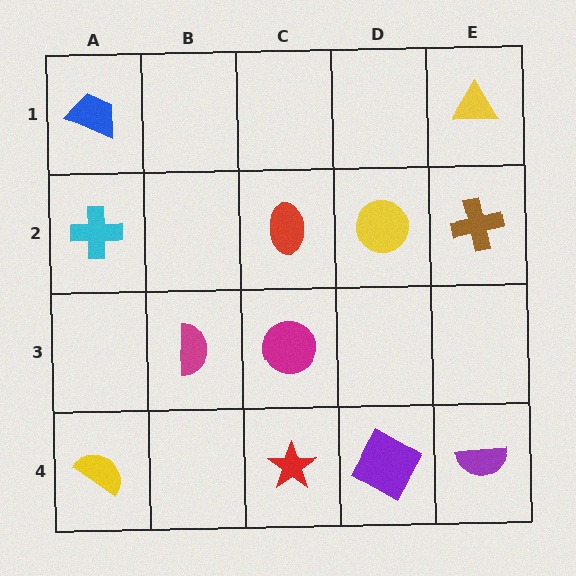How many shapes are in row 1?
2 shapes.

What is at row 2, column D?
A yellow circle.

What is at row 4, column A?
A yellow semicircle.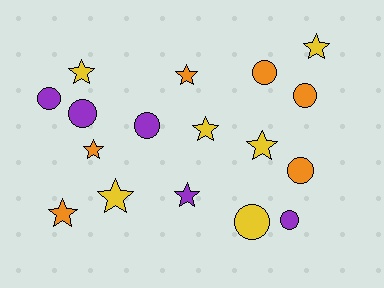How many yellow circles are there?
There is 1 yellow circle.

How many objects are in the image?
There are 17 objects.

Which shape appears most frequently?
Star, with 9 objects.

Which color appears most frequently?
Orange, with 6 objects.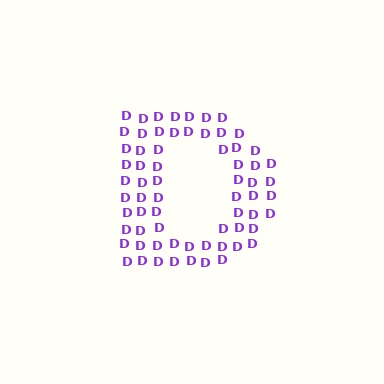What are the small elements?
The small elements are letter D's.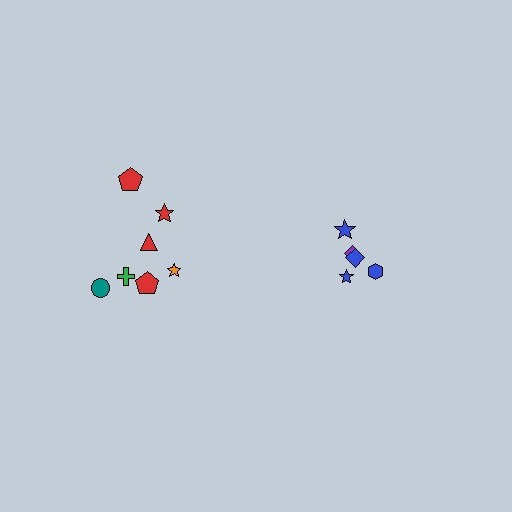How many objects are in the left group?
There are 7 objects.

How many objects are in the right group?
There are 5 objects.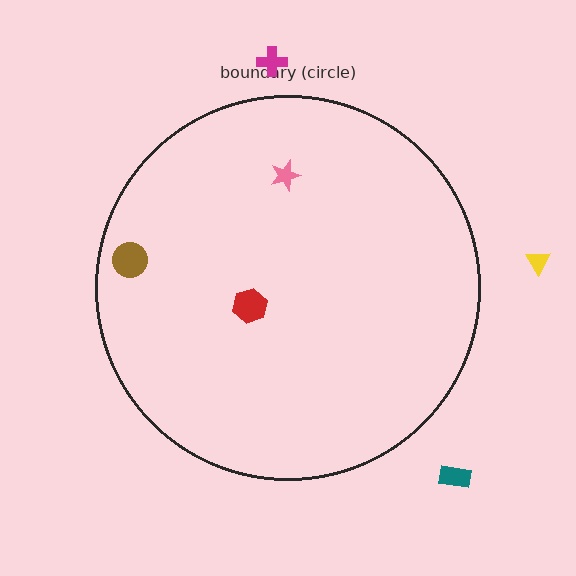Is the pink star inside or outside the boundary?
Inside.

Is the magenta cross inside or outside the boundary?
Outside.